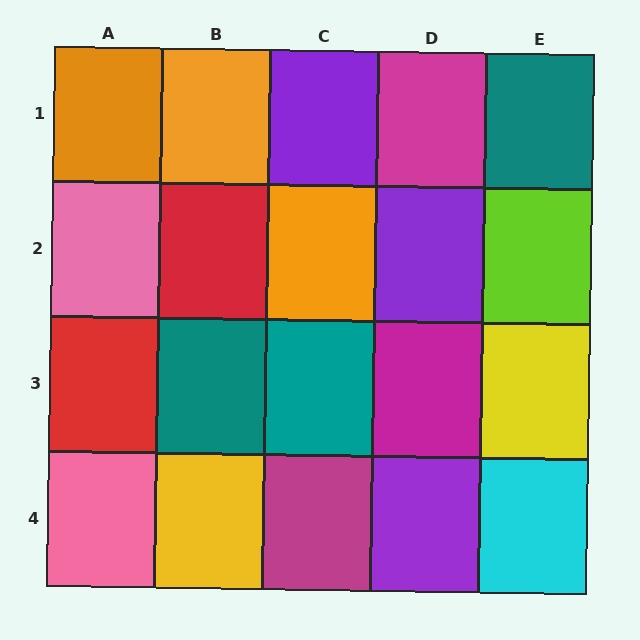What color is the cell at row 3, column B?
Teal.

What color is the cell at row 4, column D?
Purple.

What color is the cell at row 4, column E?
Cyan.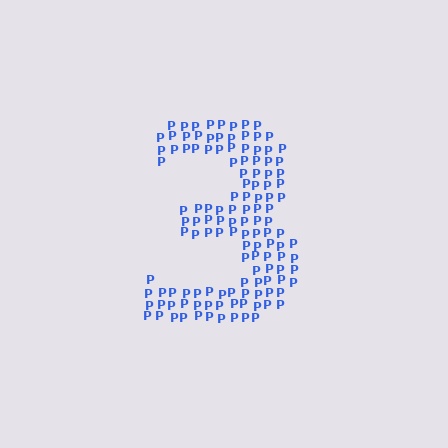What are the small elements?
The small elements are letter P's.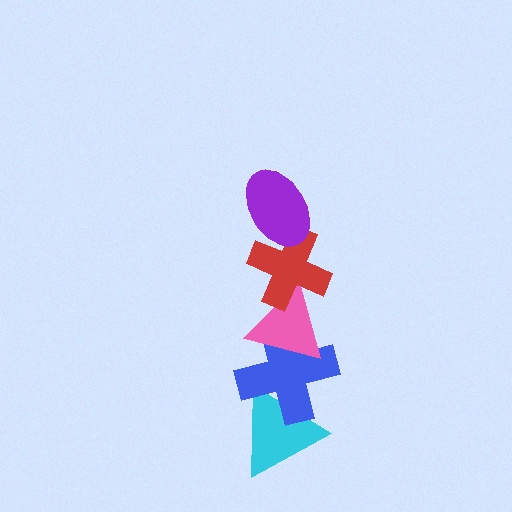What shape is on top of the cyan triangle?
The blue cross is on top of the cyan triangle.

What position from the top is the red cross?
The red cross is 2nd from the top.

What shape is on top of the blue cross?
The pink triangle is on top of the blue cross.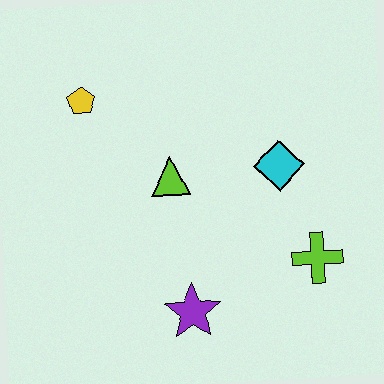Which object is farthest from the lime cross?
The yellow pentagon is farthest from the lime cross.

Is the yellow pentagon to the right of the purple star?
No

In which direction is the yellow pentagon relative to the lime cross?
The yellow pentagon is to the left of the lime cross.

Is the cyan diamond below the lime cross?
No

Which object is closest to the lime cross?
The cyan diamond is closest to the lime cross.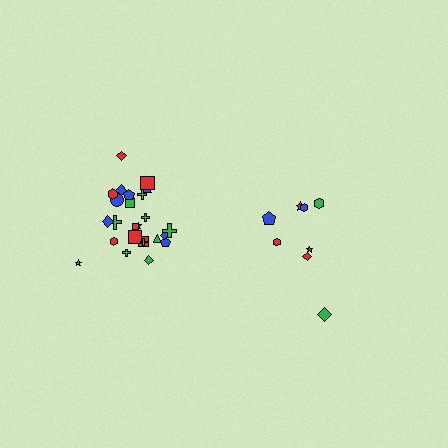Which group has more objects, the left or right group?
The left group.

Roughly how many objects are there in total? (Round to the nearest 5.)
Roughly 35 objects in total.